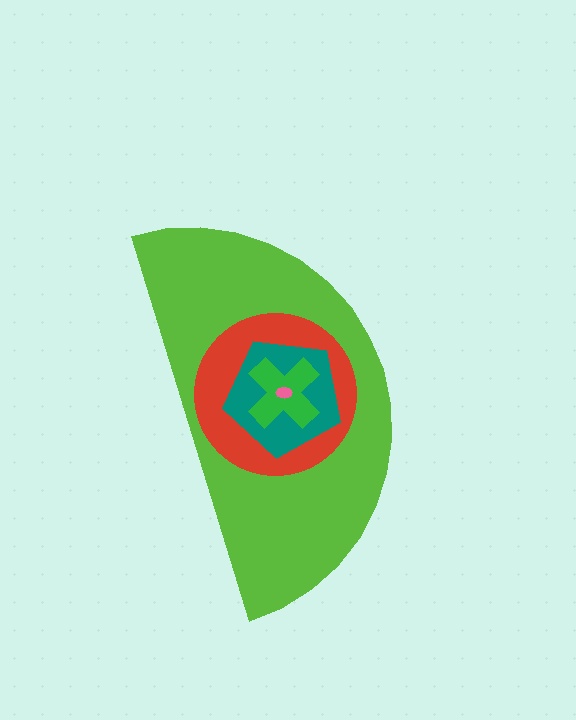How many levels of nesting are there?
5.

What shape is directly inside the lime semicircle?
The red circle.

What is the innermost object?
The pink ellipse.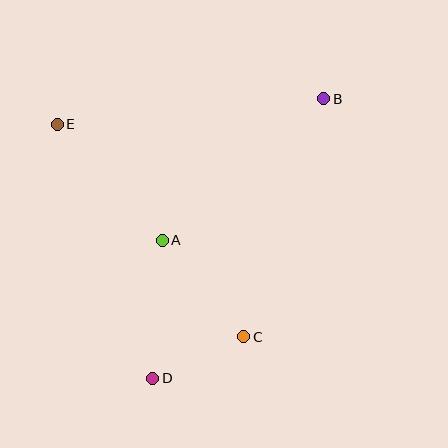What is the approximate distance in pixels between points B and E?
The distance between B and E is approximately 267 pixels.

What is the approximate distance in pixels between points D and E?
The distance between D and E is approximately 271 pixels.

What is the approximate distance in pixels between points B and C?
The distance between B and C is approximately 251 pixels.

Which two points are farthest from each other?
Points B and D are farthest from each other.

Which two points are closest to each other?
Points C and D are closest to each other.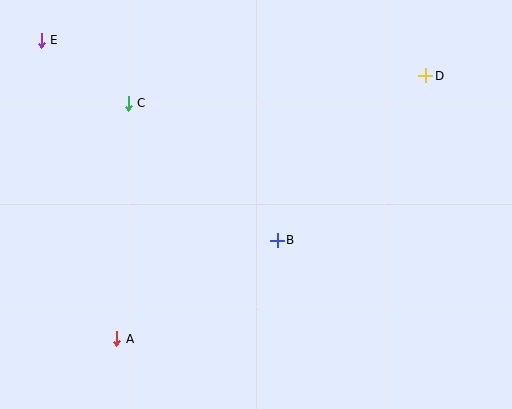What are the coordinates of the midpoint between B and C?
The midpoint between B and C is at (203, 172).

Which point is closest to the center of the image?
Point B at (277, 240) is closest to the center.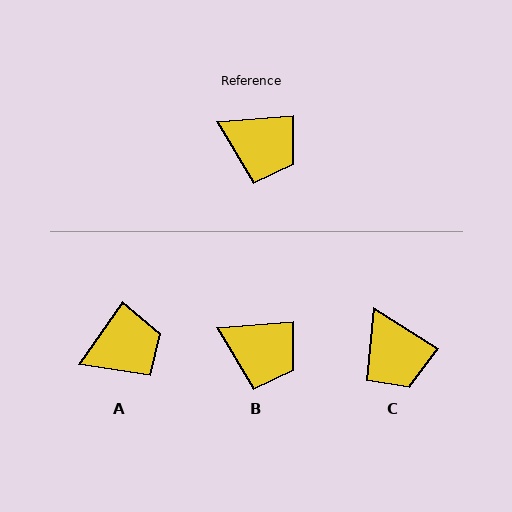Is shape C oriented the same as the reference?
No, it is off by about 36 degrees.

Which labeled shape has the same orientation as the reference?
B.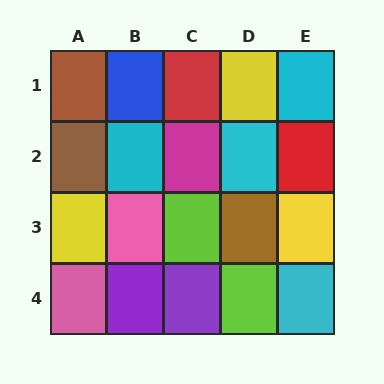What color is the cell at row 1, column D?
Yellow.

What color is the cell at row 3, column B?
Pink.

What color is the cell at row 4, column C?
Purple.